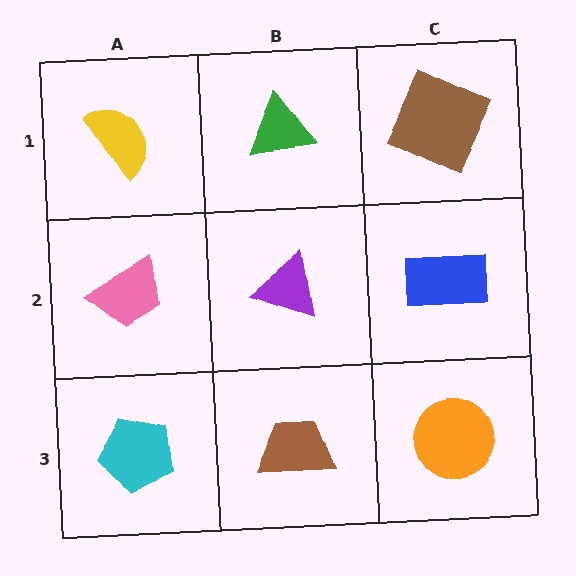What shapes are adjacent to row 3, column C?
A blue rectangle (row 2, column C), a brown trapezoid (row 3, column B).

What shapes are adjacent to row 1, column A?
A pink trapezoid (row 2, column A), a green triangle (row 1, column B).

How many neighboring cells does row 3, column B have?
3.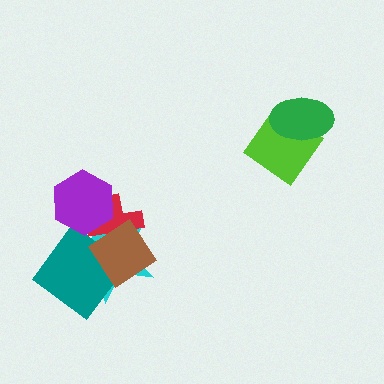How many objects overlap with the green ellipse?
1 object overlaps with the green ellipse.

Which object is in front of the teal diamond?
The brown diamond is in front of the teal diamond.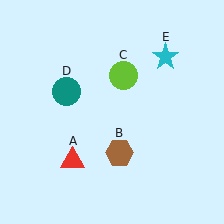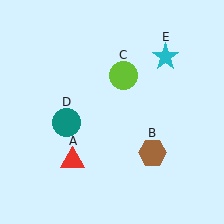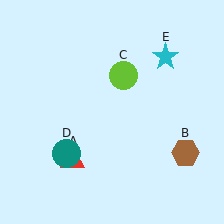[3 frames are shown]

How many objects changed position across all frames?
2 objects changed position: brown hexagon (object B), teal circle (object D).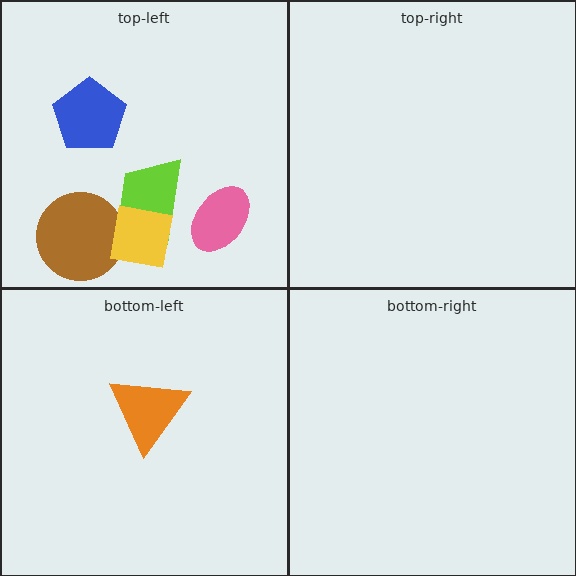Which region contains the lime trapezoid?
The top-left region.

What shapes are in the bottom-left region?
The orange triangle.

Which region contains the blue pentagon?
The top-left region.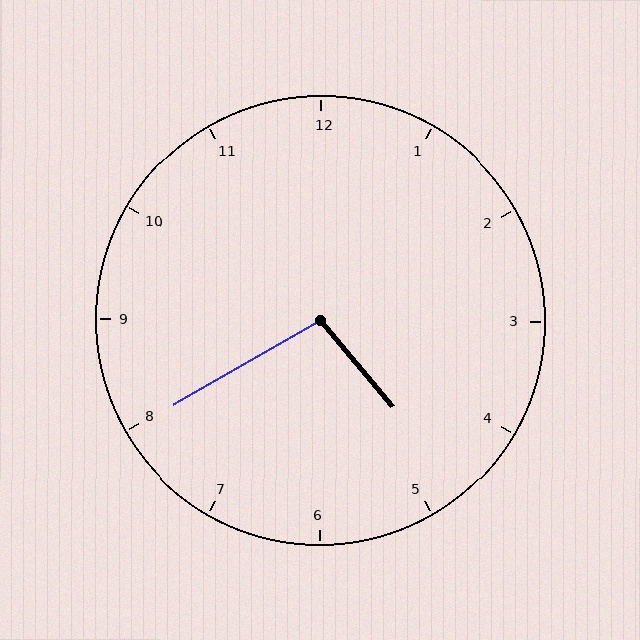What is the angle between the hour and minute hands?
Approximately 100 degrees.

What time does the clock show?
4:40.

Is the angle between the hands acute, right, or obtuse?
It is obtuse.